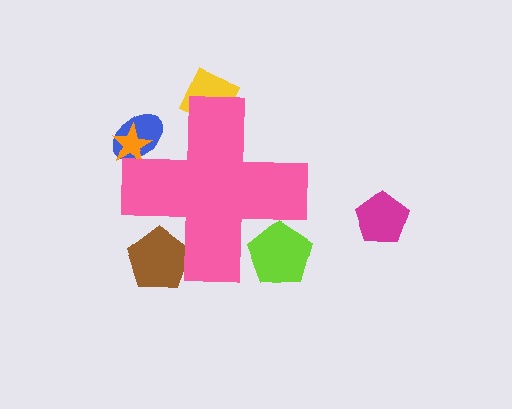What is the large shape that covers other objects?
A pink cross.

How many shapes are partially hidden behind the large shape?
5 shapes are partially hidden.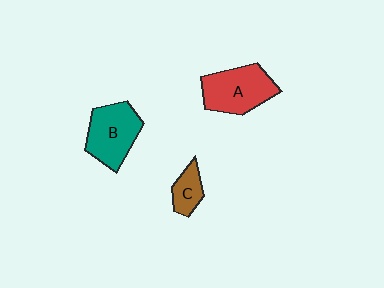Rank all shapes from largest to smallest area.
From largest to smallest: A (red), B (teal), C (brown).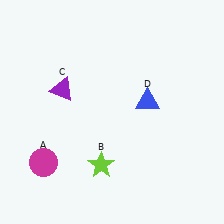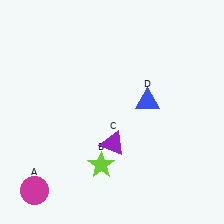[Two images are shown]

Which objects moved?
The objects that moved are: the magenta circle (A), the purple triangle (C).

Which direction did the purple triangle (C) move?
The purple triangle (C) moved down.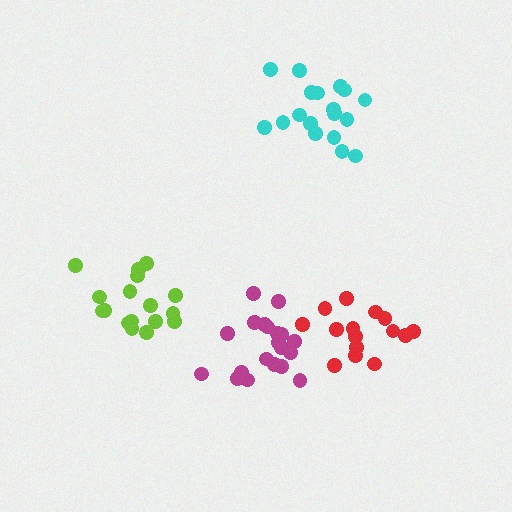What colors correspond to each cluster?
The clusters are colored: lime, cyan, magenta, red.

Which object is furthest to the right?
The red cluster is rightmost.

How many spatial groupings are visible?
There are 4 spatial groupings.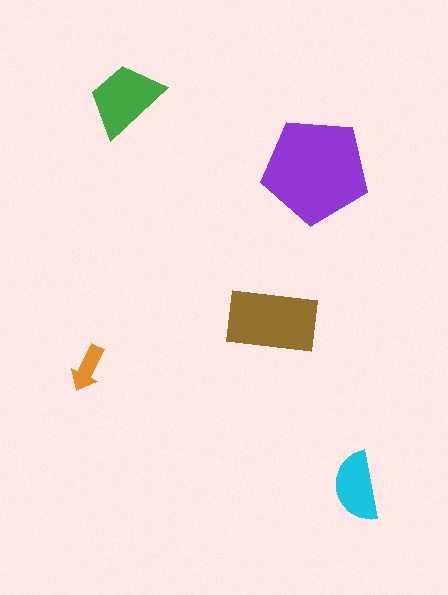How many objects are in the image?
There are 5 objects in the image.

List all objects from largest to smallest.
The purple pentagon, the brown rectangle, the green trapezoid, the cyan semicircle, the orange arrow.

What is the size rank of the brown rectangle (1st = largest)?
2nd.